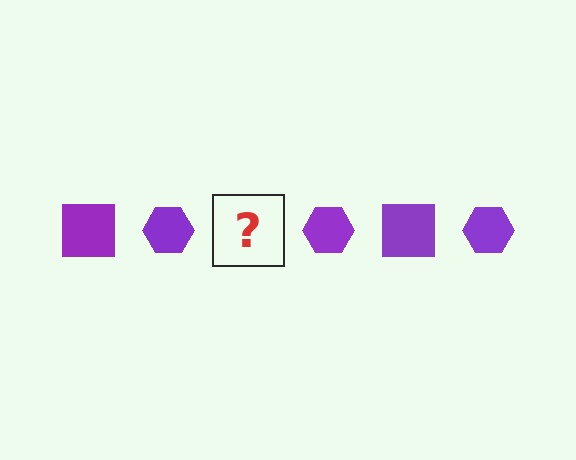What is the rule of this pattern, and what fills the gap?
The rule is that the pattern cycles through square, hexagon shapes in purple. The gap should be filled with a purple square.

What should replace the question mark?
The question mark should be replaced with a purple square.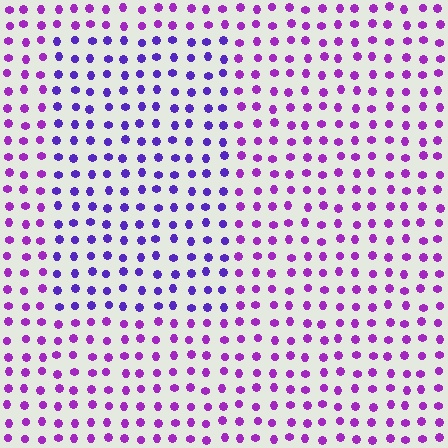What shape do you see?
I see a rectangle.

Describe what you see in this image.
The image is filled with small purple elements in a uniform arrangement. A rectangle-shaped region is visible where the elements are tinted to a slightly different hue, forming a subtle color boundary.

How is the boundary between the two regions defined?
The boundary is defined purely by a slight shift in hue (about 30 degrees). Spacing, size, and orientation are identical on both sides.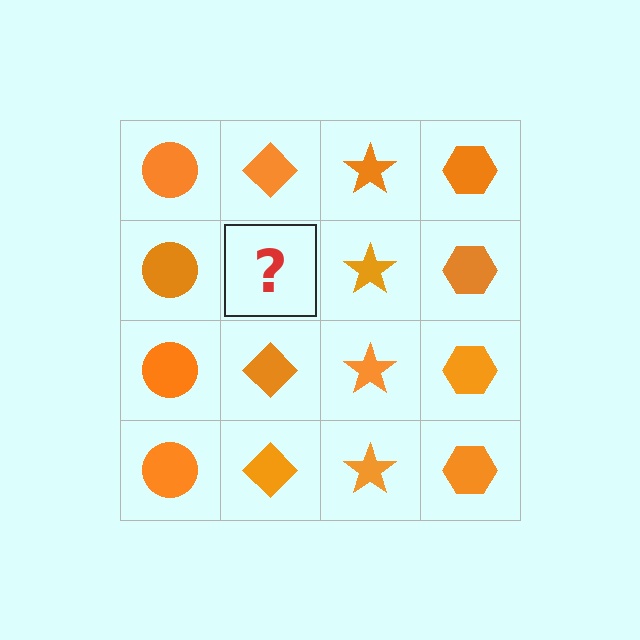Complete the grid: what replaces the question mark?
The question mark should be replaced with an orange diamond.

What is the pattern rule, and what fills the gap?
The rule is that each column has a consistent shape. The gap should be filled with an orange diamond.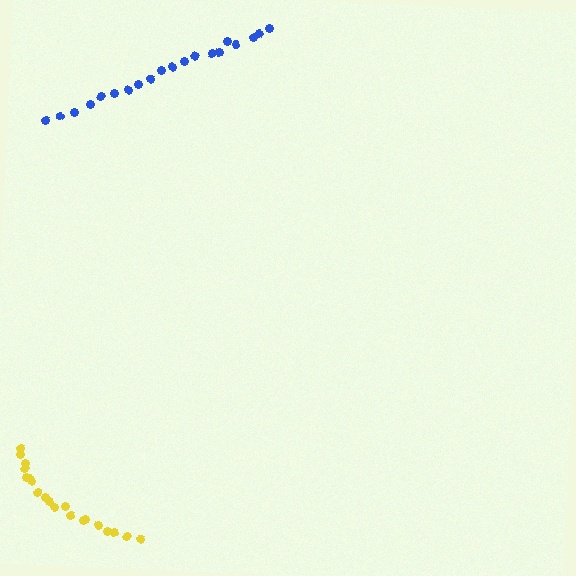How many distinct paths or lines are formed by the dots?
There are 2 distinct paths.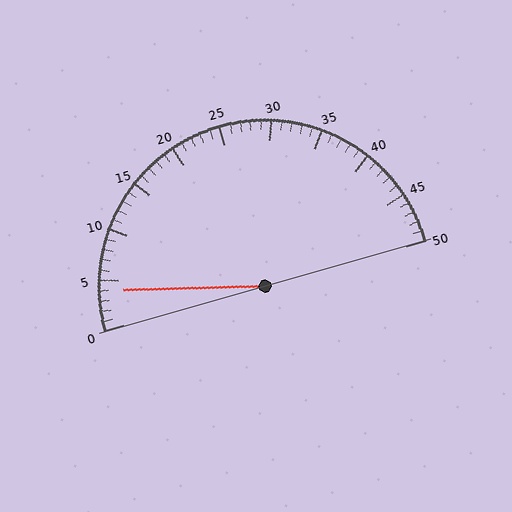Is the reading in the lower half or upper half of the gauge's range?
The reading is in the lower half of the range (0 to 50).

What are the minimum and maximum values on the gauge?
The gauge ranges from 0 to 50.